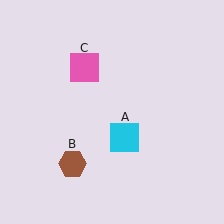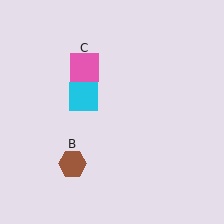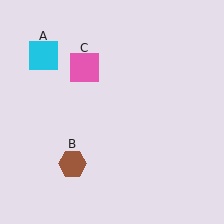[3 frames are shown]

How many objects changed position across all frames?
1 object changed position: cyan square (object A).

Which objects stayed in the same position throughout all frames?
Brown hexagon (object B) and pink square (object C) remained stationary.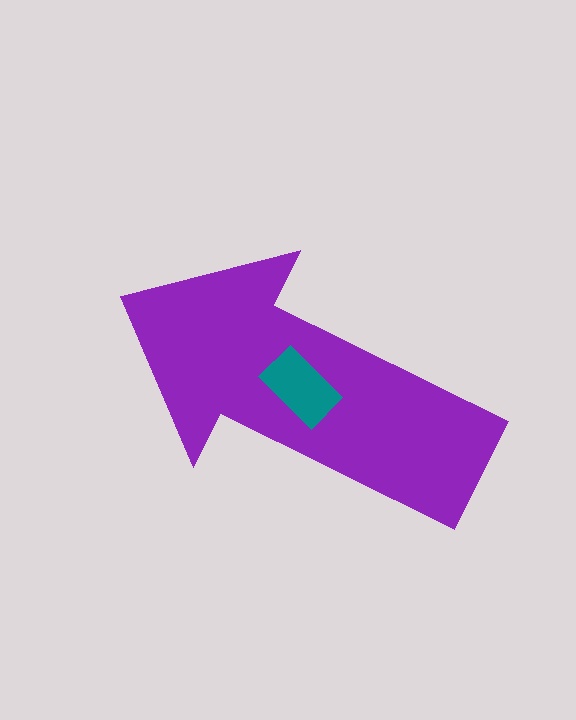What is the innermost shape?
The teal rectangle.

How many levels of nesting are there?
2.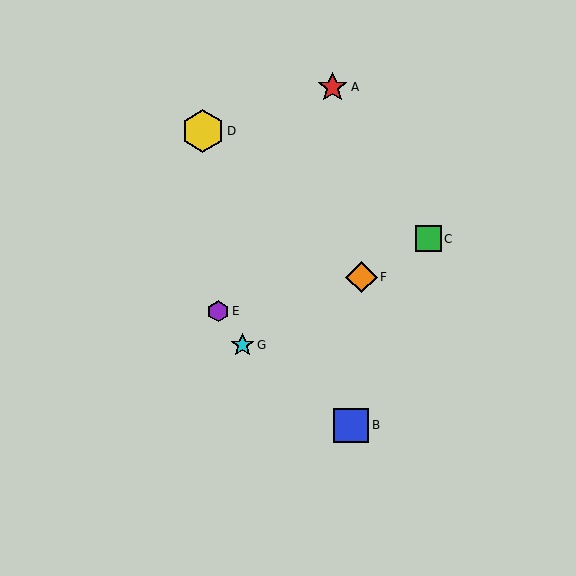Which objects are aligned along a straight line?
Objects C, F, G are aligned along a straight line.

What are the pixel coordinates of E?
Object E is at (218, 311).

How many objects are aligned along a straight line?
3 objects (C, F, G) are aligned along a straight line.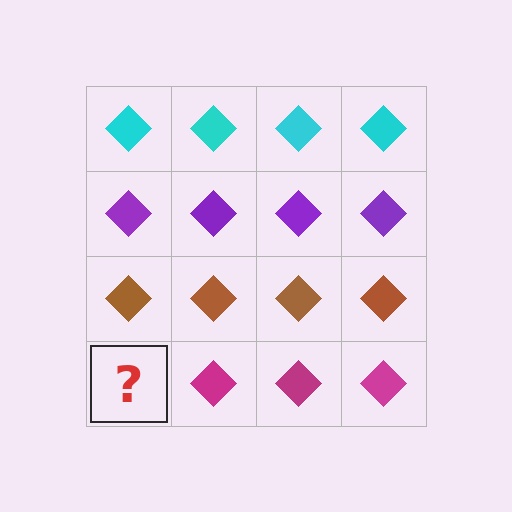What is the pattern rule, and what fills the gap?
The rule is that each row has a consistent color. The gap should be filled with a magenta diamond.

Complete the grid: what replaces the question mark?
The question mark should be replaced with a magenta diamond.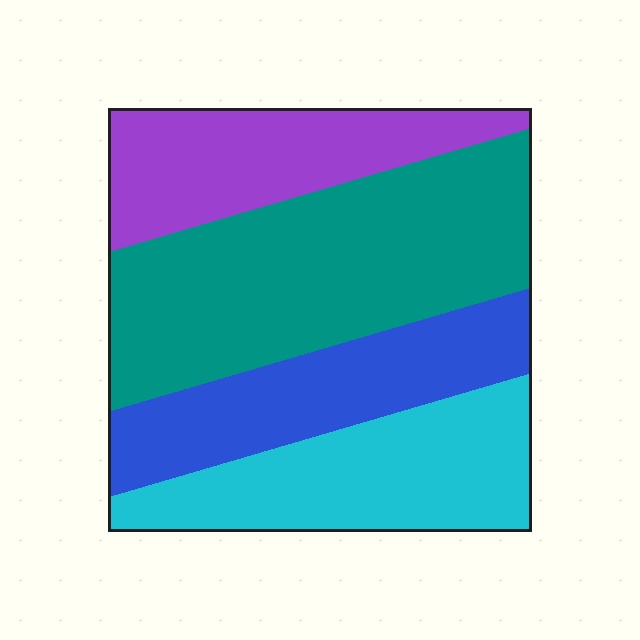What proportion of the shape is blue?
Blue covers about 20% of the shape.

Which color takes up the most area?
Teal, at roughly 40%.